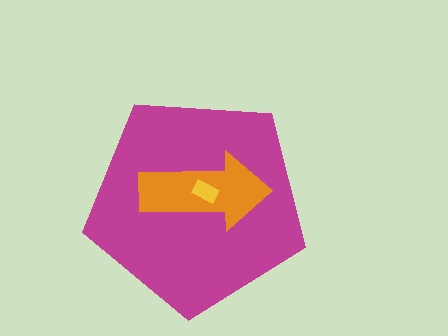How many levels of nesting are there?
3.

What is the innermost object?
The yellow rectangle.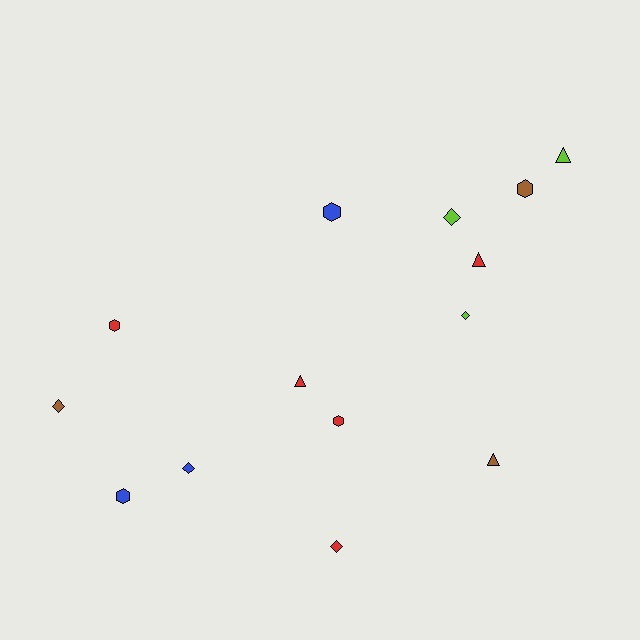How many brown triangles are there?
There is 1 brown triangle.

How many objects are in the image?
There are 14 objects.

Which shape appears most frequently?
Diamond, with 5 objects.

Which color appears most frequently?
Red, with 5 objects.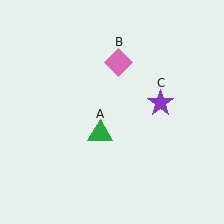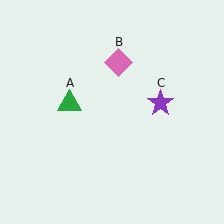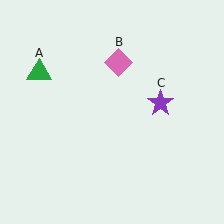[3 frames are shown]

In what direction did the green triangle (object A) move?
The green triangle (object A) moved up and to the left.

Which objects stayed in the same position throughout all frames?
Pink diamond (object B) and purple star (object C) remained stationary.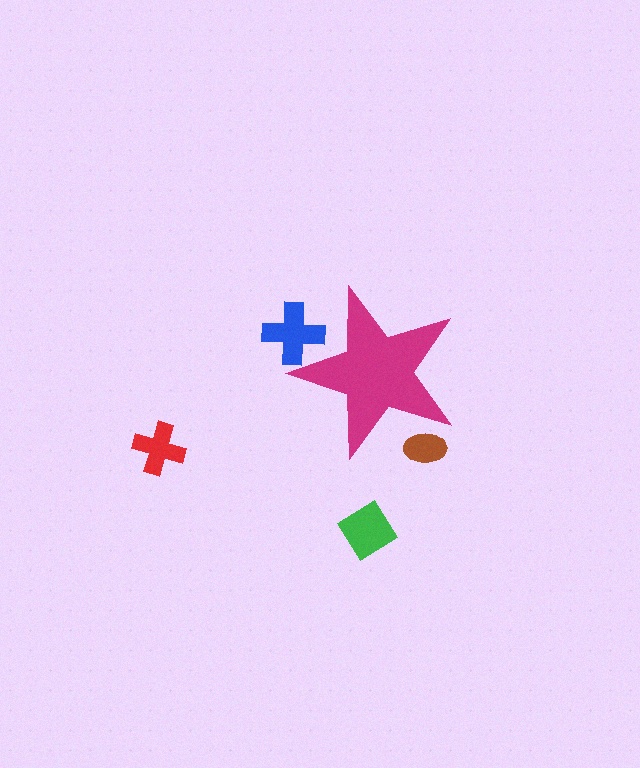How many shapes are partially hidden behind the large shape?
2 shapes are partially hidden.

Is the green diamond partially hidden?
No, the green diamond is fully visible.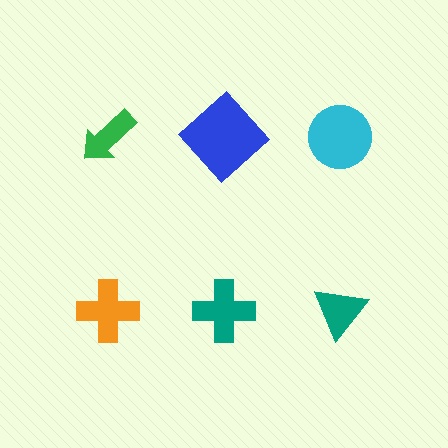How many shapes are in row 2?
3 shapes.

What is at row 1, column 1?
A green arrow.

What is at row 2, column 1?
An orange cross.